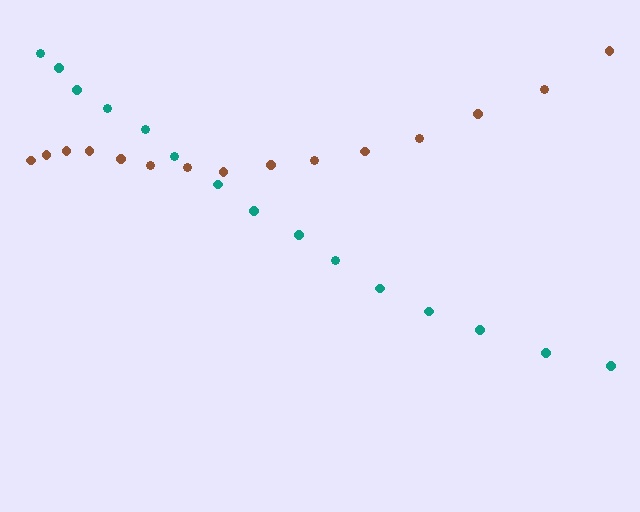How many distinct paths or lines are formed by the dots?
There are 2 distinct paths.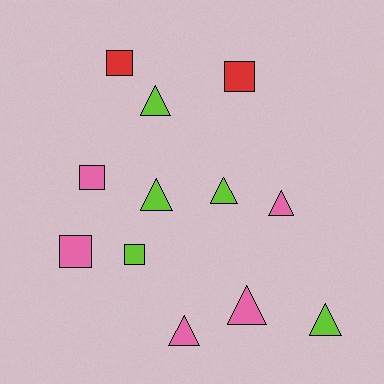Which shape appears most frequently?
Triangle, with 7 objects.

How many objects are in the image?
There are 12 objects.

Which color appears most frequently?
Lime, with 5 objects.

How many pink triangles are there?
There are 3 pink triangles.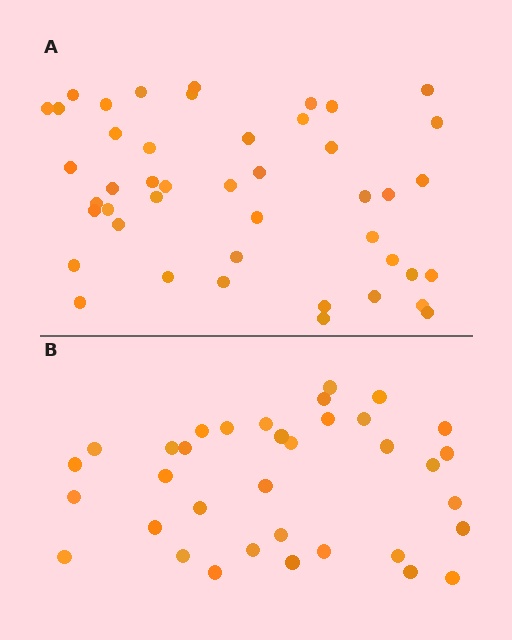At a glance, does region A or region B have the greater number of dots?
Region A (the top region) has more dots.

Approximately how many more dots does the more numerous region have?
Region A has roughly 10 or so more dots than region B.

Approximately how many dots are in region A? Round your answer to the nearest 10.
About 40 dots. (The exact count is 45, which rounds to 40.)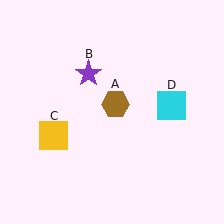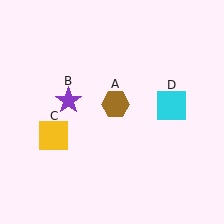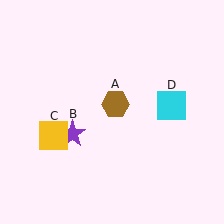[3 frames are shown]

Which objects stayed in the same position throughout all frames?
Brown hexagon (object A) and yellow square (object C) and cyan square (object D) remained stationary.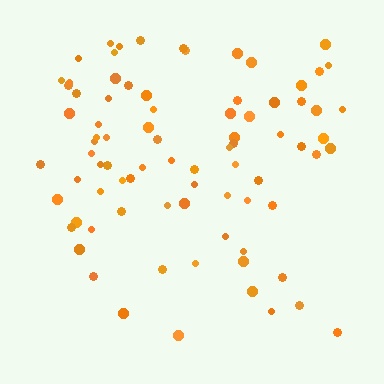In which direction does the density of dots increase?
From bottom to top, with the top side densest.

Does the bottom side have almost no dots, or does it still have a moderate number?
Still a moderate number, just noticeably fewer than the top.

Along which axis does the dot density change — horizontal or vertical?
Vertical.